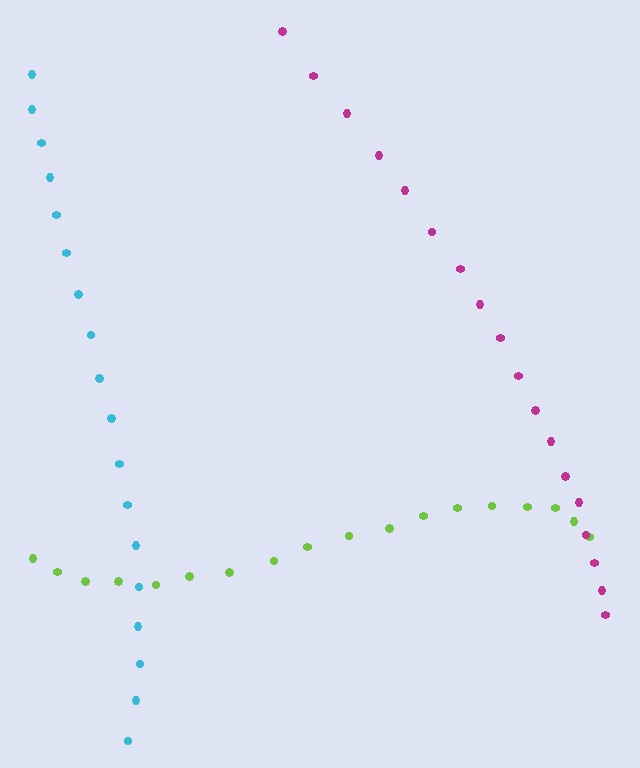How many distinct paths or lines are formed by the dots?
There are 3 distinct paths.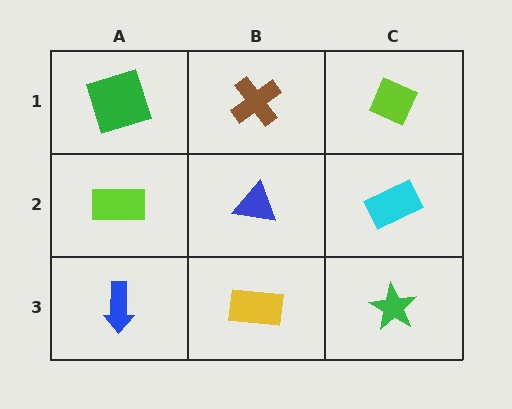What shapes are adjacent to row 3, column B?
A blue triangle (row 2, column B), a blue arrow (row 3, column A), a green star (row 3, column C).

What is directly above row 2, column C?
A lime diamond.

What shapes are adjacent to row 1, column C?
A cyan rectangle (row 2, column C), a brown cross (row 1, column B).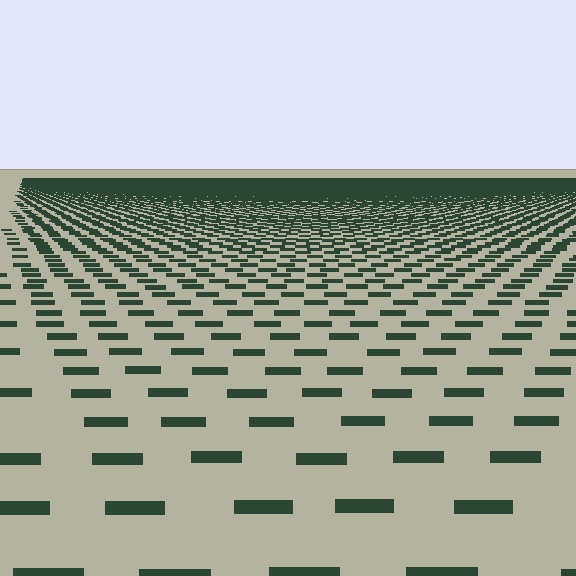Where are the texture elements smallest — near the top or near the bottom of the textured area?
Near the top.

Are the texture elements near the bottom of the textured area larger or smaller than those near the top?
Larger. Near the bottom, elements are closer to the viewer and appear at a bigger on-screen size.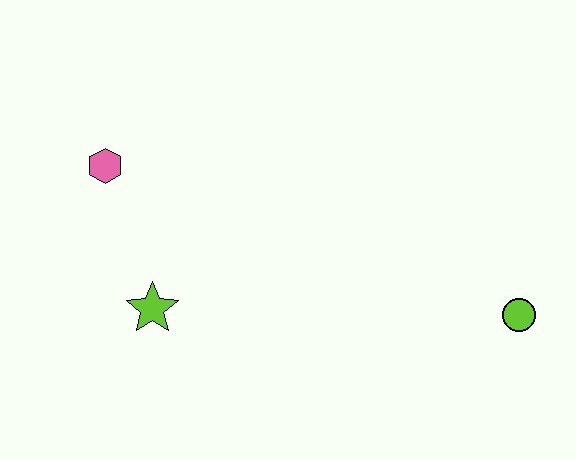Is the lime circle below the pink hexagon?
Yes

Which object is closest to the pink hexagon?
The lime star is closest to the pink hexagon.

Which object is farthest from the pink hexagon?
The lime circle is farthest from the pink hexagon.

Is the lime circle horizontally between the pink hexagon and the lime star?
No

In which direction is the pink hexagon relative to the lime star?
The pink hexagon is above the lime star.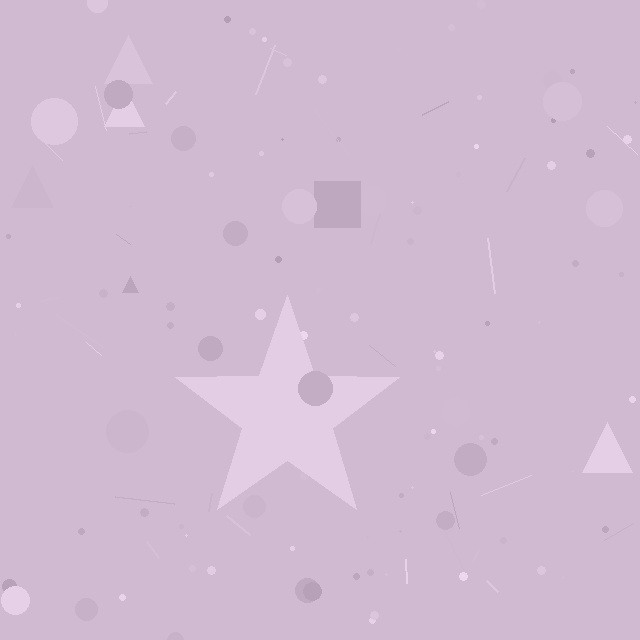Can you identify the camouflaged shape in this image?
The camouflaged shape is a star.